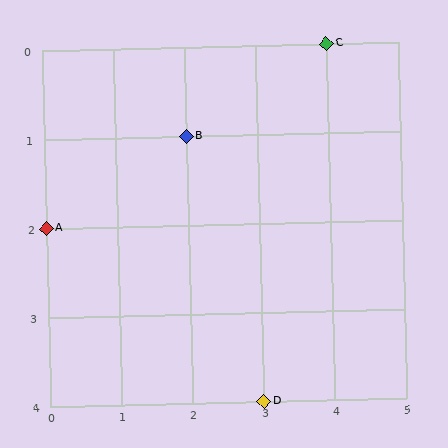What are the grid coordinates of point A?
Point A is at grid coordinates (0, 2).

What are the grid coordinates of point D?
Point D is at grid coordinates (3, 4).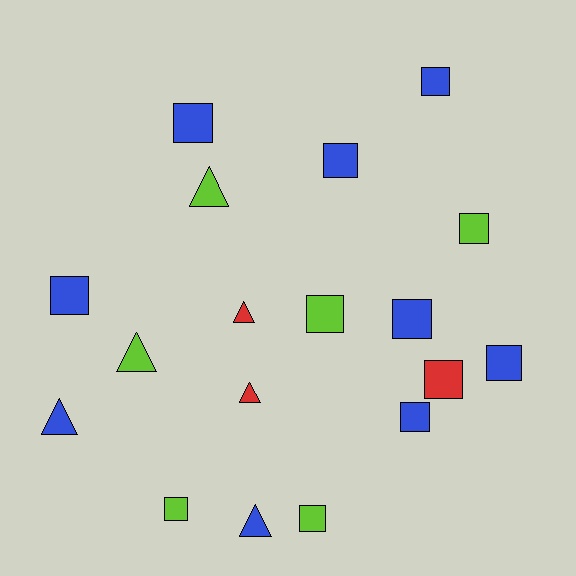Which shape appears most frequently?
Square, with 12 objects.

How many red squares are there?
There is 1 red square.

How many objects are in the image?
There are 18 objects.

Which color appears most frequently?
Blue, with 9 objects.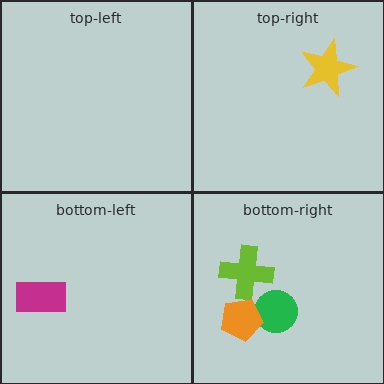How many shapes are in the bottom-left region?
1.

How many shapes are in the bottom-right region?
3.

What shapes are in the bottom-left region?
The magenta rectangle.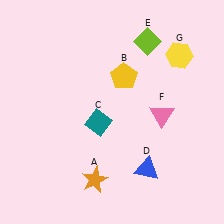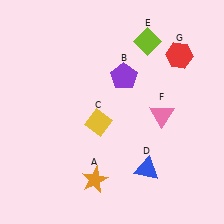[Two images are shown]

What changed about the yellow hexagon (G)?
In Image 1, G is yellow. In Image 2, it changed to red.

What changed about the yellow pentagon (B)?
In Image 1, B is yellow. In Image 2, it changed to purple.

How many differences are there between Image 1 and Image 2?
There are 3 differences between the two images.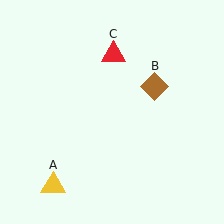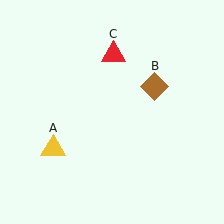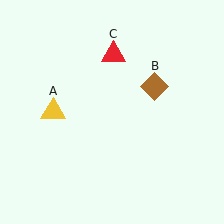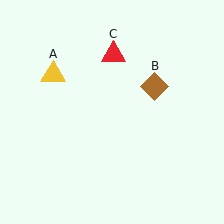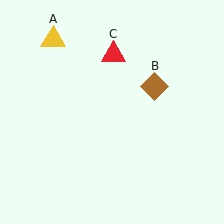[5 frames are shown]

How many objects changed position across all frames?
1 object changed position: yellow triangle (object A).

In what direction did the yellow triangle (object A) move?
The yellow triangle (object A) moved up.